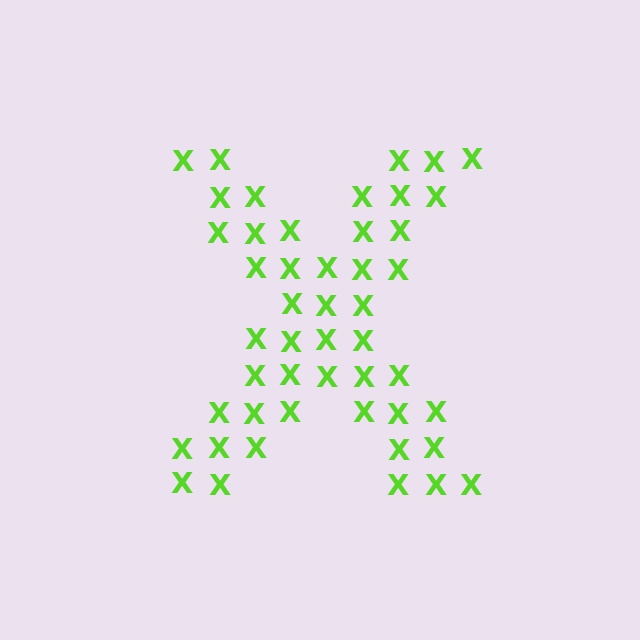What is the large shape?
The large shape is the letter X.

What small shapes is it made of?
It is made of small letter X's.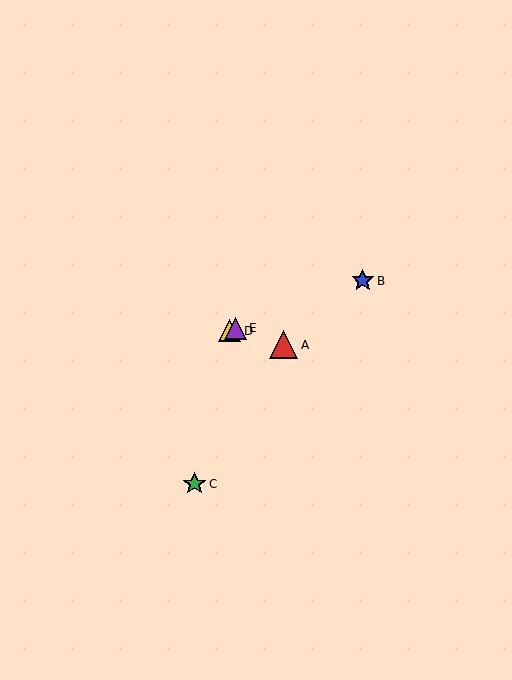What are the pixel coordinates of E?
Object E is at (236, 328).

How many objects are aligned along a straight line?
3 objects (B, D, E) are aligned along a straight line.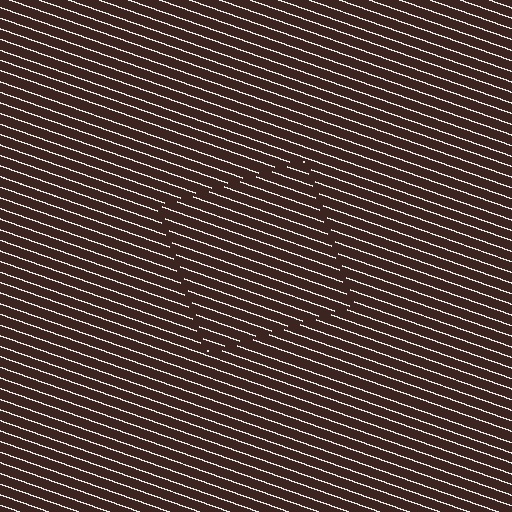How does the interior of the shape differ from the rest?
The interior of the shape contains the same grating, shifted by half a period — the contour is defined by the phase discontinuity where line-ends from the inner and outer gratings abut.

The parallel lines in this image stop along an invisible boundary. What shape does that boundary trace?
An illusory square. The interior of the shape contains the same grating, shifted by half a period — the contour is defined by the phase discontinuity where line-ends from the inner and outer gratings abut.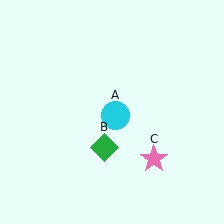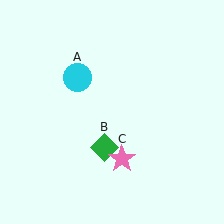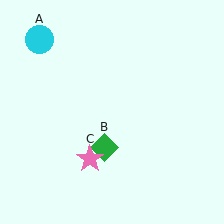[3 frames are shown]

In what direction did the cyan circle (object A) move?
The cyan circle (object A) moved up and to the left.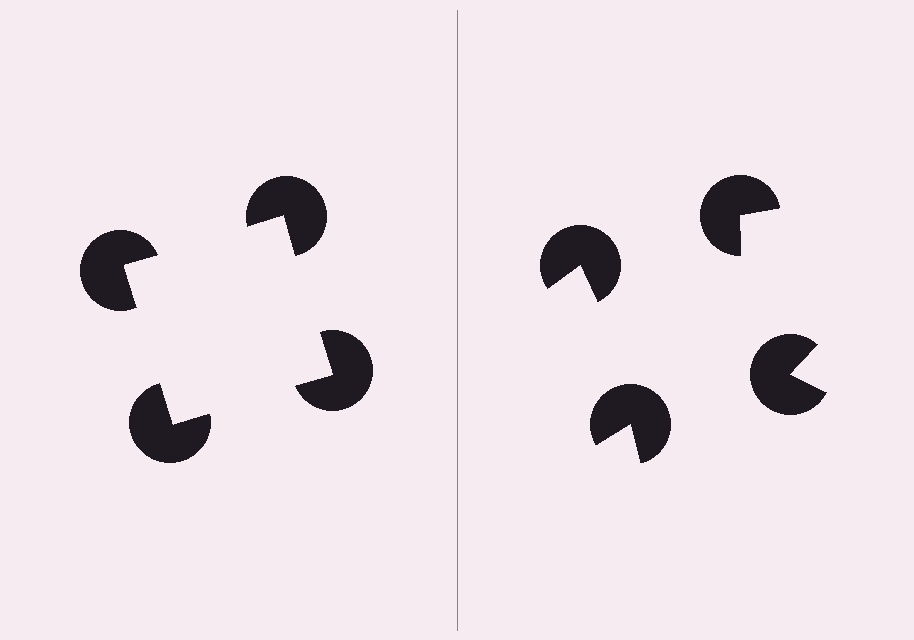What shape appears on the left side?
An illusory square.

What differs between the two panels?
The pac-man discs are positioned identically on both sides; only the wedge orientations differ. On the left they align to a square; on the right they are misaligned.